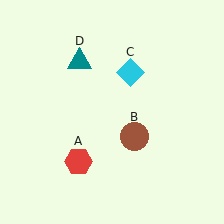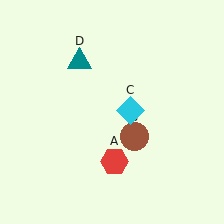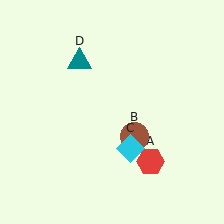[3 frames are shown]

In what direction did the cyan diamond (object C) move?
The cyan diamond (object C) moved down.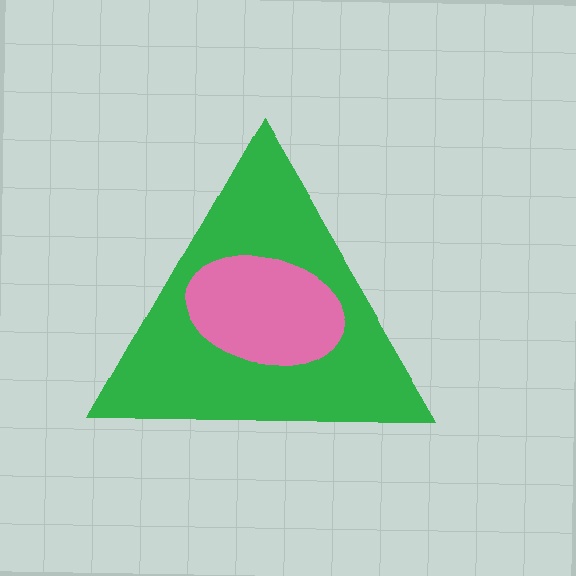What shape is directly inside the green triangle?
The pink ellipse.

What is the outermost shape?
The green triangle.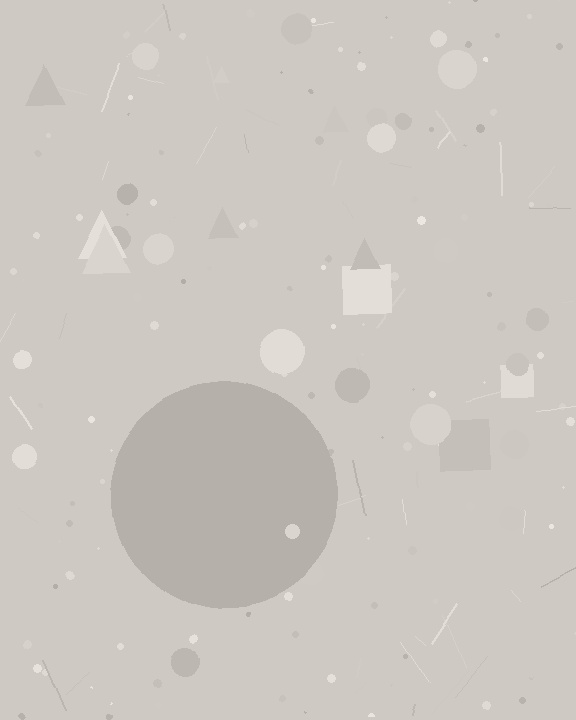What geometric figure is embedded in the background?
A circle is embedded in the background.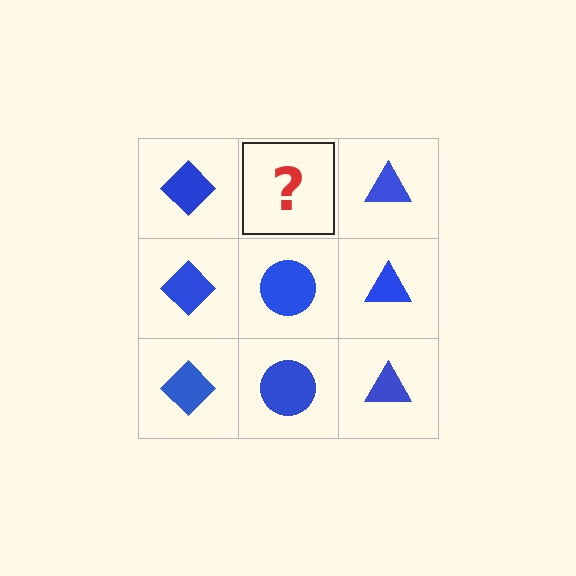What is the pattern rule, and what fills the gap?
The rule is that each column has a consistent shape. The gap should be filled with a blue circle.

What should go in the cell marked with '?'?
The missing cell should contain a blue circle.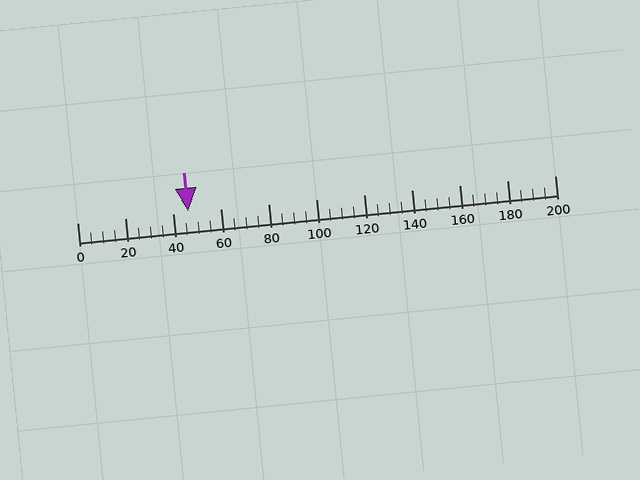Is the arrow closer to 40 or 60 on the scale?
The arrow is closer to 40.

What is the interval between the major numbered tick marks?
The major tick marks are spaced 20 units apart.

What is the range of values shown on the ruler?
The ruler shows values from 0 to 200.